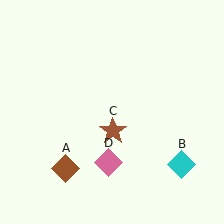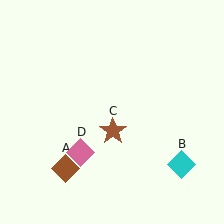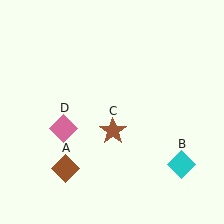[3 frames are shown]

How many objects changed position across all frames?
1 object changed position: pink diamond (object D).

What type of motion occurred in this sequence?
The pink diamond (object D) rotated clockwise around the center of the scene.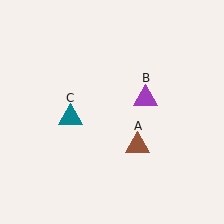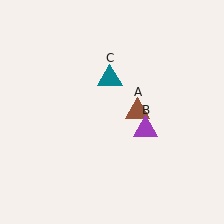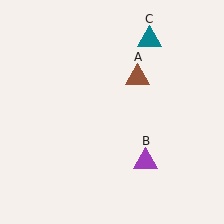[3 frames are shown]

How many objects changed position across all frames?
3 objects changed position: brown triangle (object A), purple triangle (object B), teal triangle (object C).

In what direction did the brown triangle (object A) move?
The brown triangle (object A) moved up.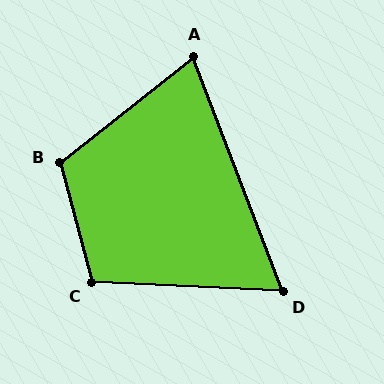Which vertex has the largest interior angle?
B, at approximately 114 degrees.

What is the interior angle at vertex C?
Approximately 108 degrees (obtuse).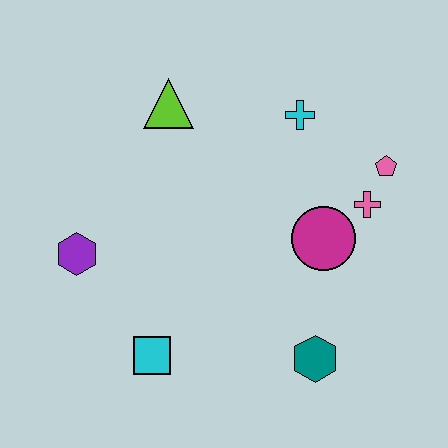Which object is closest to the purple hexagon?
The cyan square is closest to the purple hexagon.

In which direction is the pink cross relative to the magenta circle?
The pink cross is to the right of the magenta circle.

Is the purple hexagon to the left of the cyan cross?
Yes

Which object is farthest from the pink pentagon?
The purple hexagon is farthest from the pink pentagon.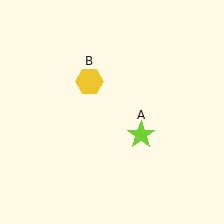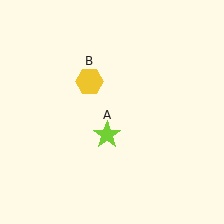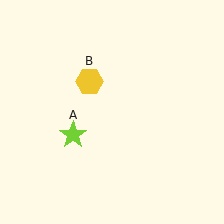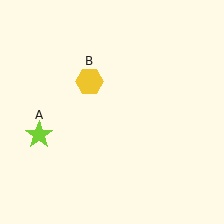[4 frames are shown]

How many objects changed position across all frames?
1 object changed position: lime star (object A).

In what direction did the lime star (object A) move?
The lime star (object A) moved left.